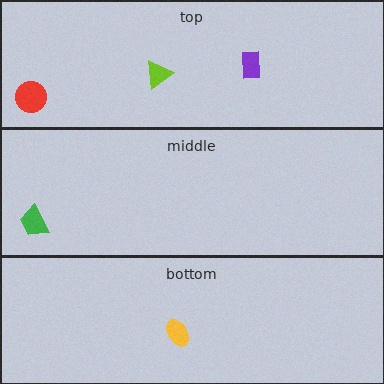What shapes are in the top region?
The lime triangle, the red circle, the purple rectangle.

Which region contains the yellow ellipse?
The bottom region.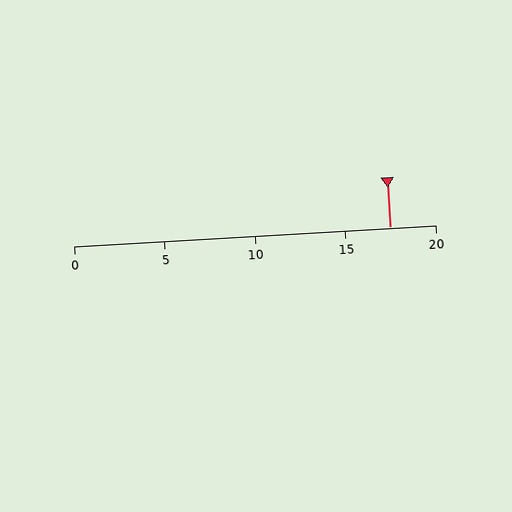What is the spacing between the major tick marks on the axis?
The major ticks are spaced 5 apart.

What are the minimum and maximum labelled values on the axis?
The axis runs from 0 to 20.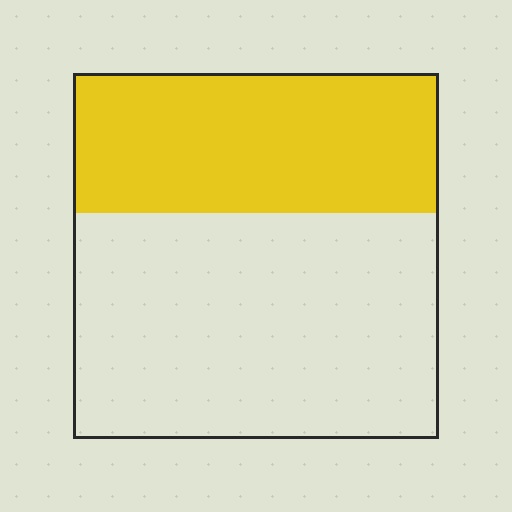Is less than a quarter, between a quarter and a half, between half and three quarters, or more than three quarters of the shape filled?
Between a quarter and a half.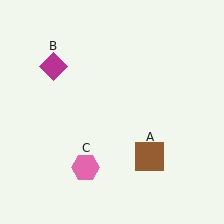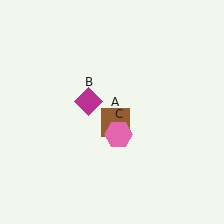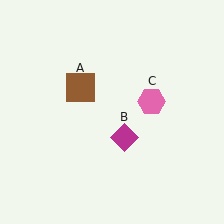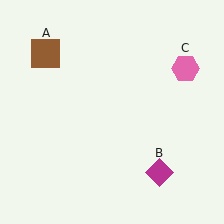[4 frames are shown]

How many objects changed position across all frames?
3 objects changed position: brown square (object A), magenta diamond (object B), pink hexagon (object C).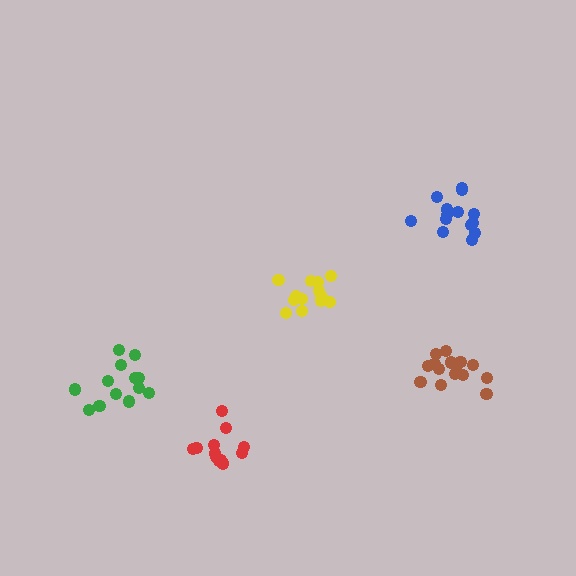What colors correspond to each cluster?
The clusters are colored: yellow, blue, brown, green, red.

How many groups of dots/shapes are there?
There are 5 groups.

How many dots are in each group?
Group 1: 13 dots, Group 2: 14 dots, Group 3: 15 dots, Group 4: 13 dots, Group 5: 13 dots (68 total).